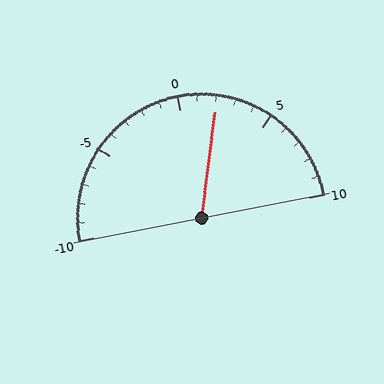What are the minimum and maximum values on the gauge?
The gauge ranges from -10 to 10.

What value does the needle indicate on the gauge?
The needle indicates approximately 2.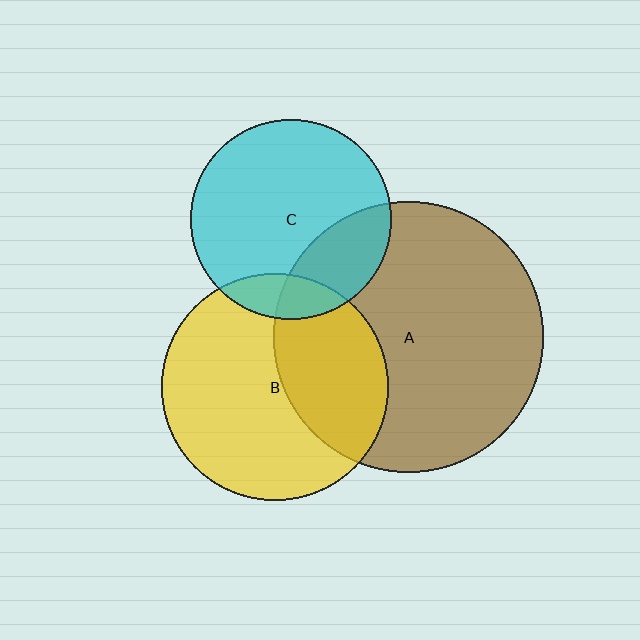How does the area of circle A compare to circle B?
Approximately 1.4 times.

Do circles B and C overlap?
Yes.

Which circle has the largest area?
Circle A (brown).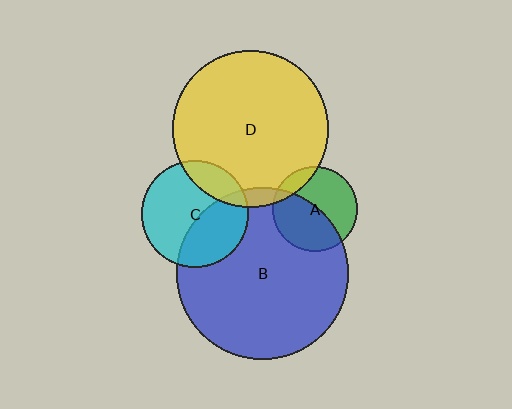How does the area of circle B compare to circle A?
Approximately 4.1 times.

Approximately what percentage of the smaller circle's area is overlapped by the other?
Approximately 50%.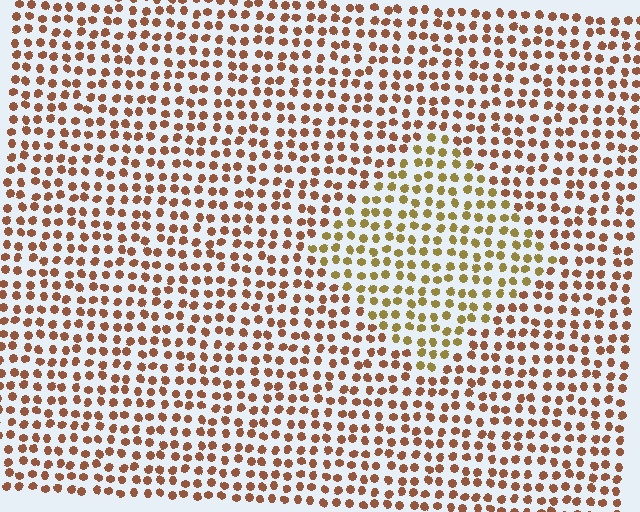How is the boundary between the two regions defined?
The boundary is defined purely by a slight shift in hue (about 34 degrees). Spacing, size, and orientation are identical on both sides.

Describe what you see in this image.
The image is filled with small brown elements in a uniform arrangement. A diamond-shaped region is visible where the elements are tinted to a slightly different hue, forming a subtle color boundary.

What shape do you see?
I see a diamond.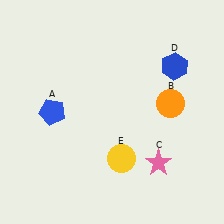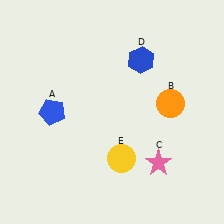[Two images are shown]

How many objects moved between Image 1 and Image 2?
1 object moved between the two images.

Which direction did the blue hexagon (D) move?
The blue hexagon (D) moved left.